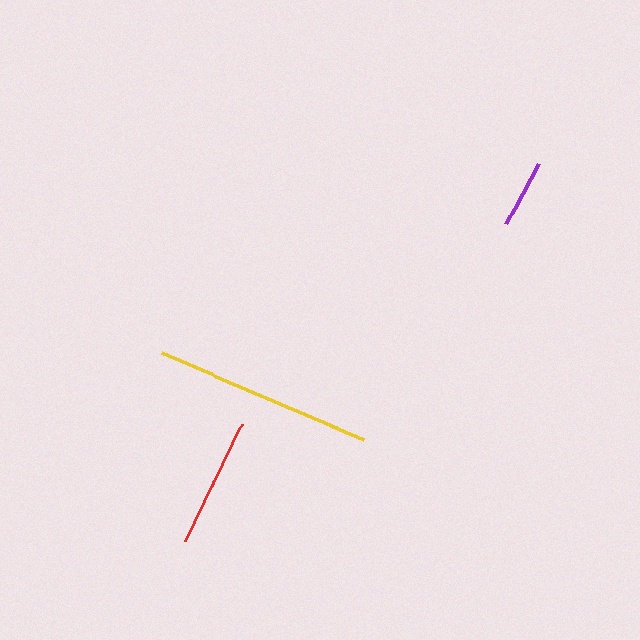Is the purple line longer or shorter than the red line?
The red line is longer than the purple line.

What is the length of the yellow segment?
The yellow segment is approximately 221 pixels long.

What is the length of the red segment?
The red segment is approximately 130 pixels long.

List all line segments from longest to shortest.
From longest to shortest: yellow, red, purple.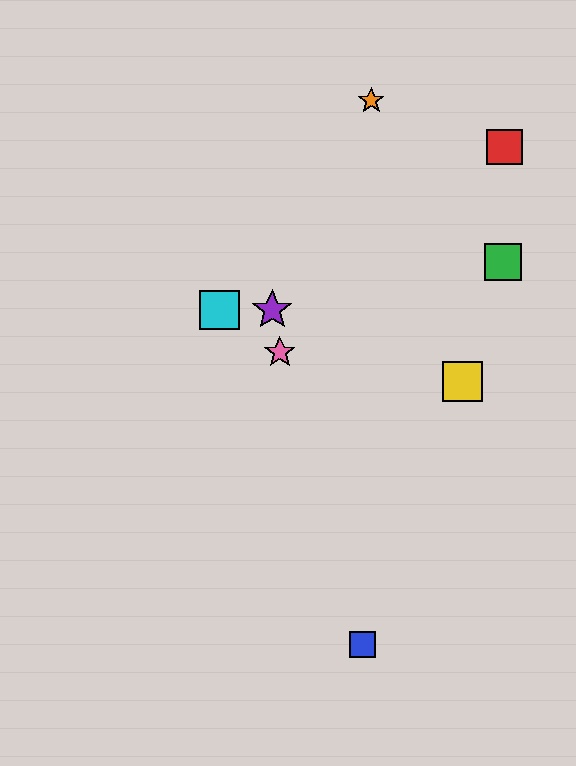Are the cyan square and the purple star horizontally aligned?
Yes, both are at y≈310.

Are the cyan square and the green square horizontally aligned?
No, the cyan square is at y≈310 and the green square is at y≈262.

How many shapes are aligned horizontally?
2 shapes (the purple star, the cyan square) are aligned horizontally.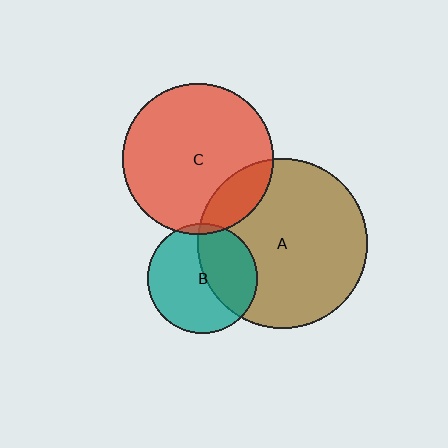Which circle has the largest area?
Circle A (brown).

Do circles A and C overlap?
Yes.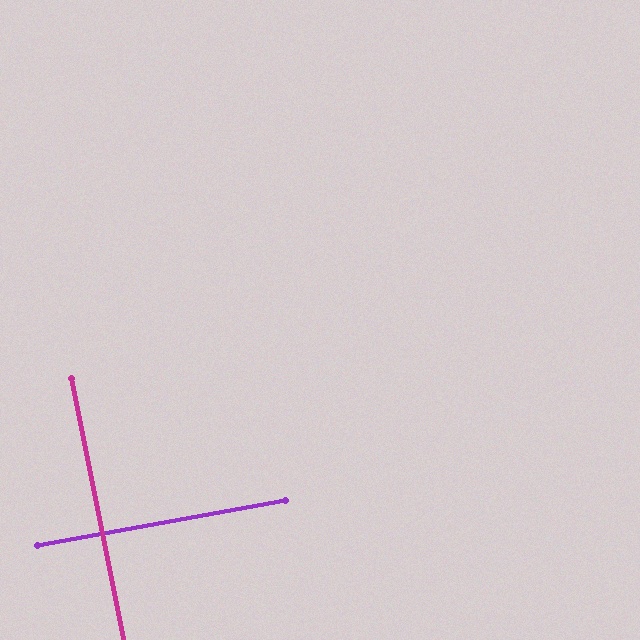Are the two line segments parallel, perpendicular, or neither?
Perpendicular — they meet at approximately 89°.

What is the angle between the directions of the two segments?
Approximately 89 degrees.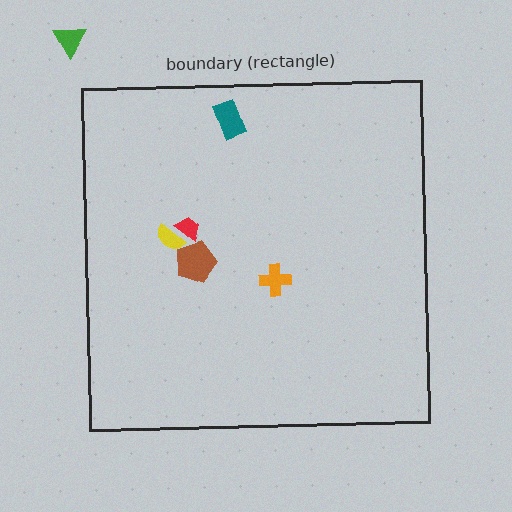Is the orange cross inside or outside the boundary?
Inside.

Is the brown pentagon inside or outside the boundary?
Inside.